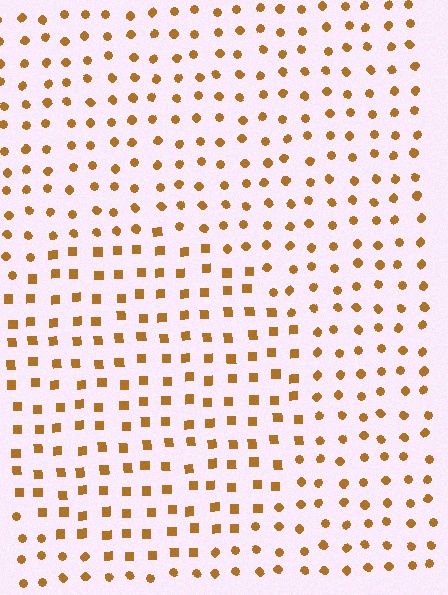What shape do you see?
I see a circle.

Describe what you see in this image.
The image is filled with small brown elements arranged in a uniform grid. A circle-shaped region contains squares, while the surrounding area contains circles. The boundary is defined purely by the change in element shape.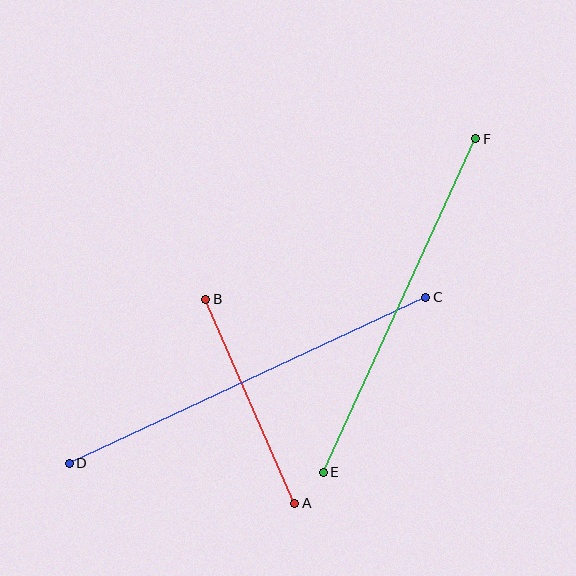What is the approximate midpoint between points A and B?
The midpoint is at approximately (250, 401) pixels.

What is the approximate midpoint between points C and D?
The midpoint is at approximately (248, 380) pixels.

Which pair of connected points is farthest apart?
Points C and D are farthest apart.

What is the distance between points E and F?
The distance is approximately 366 pixels.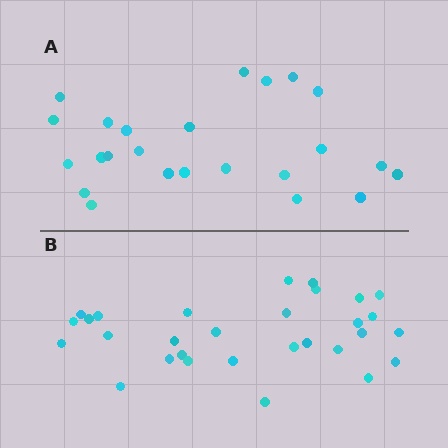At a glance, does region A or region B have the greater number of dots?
Region B (the bottom region) has more dots.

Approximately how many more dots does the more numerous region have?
Region B has about 6 more dots than region A.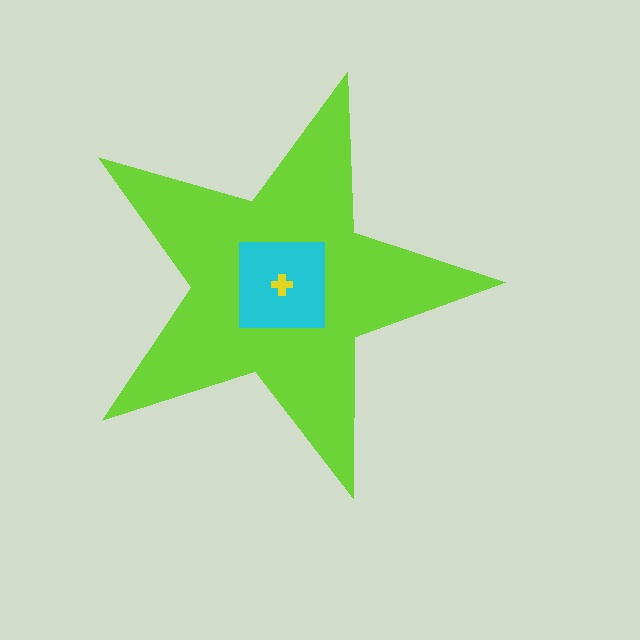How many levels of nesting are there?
3.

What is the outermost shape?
The lime star.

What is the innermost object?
The yellow cross.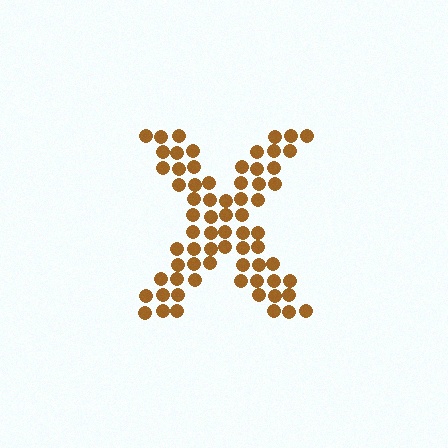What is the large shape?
The large shape is the letter X.